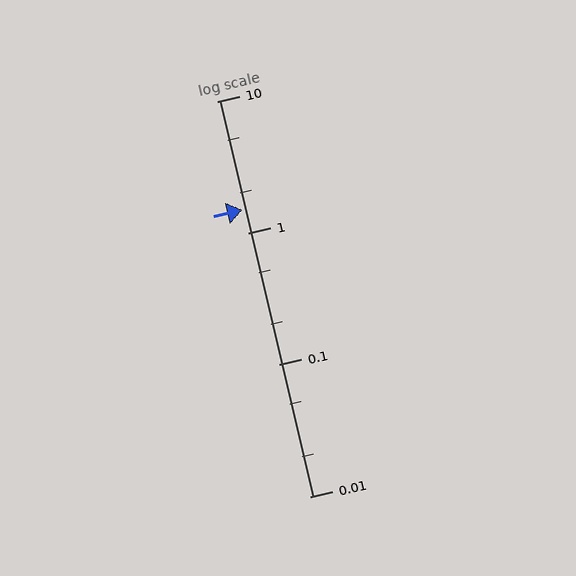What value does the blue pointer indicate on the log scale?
The pointer indicates approximately 1.5.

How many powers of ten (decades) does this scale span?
The scale spans 3 decades, from 0.01 to 10.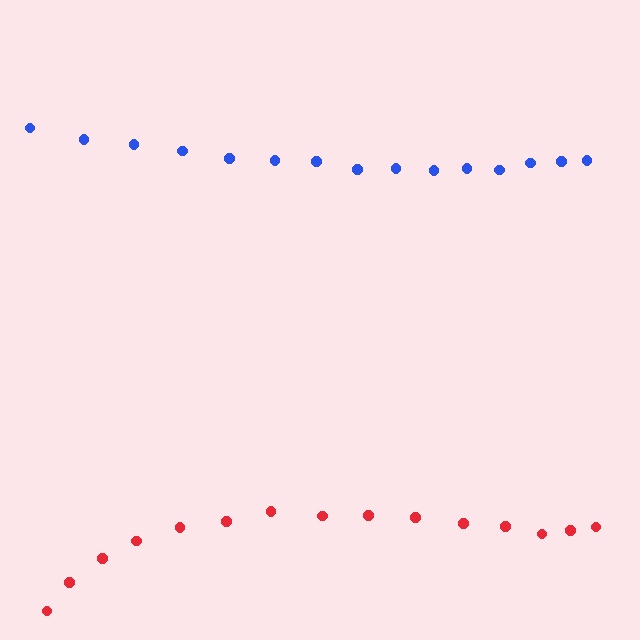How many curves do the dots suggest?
There are 2 distinct paths.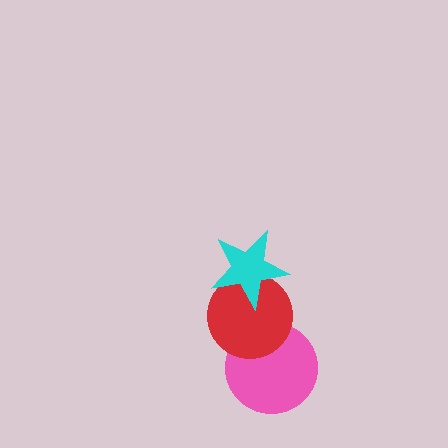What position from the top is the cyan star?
The cyan star is 1st from the top.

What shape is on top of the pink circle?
The red circle is on top of the pink circle.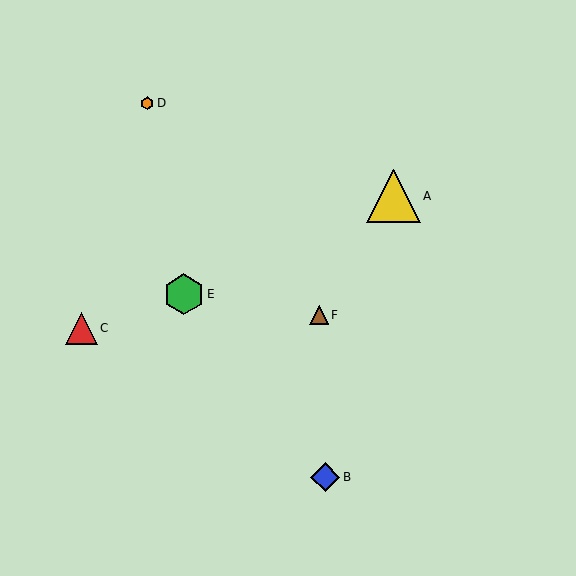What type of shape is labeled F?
Shape F is a brown triangle.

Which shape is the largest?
The yellow triangle (labeled A) is the largest.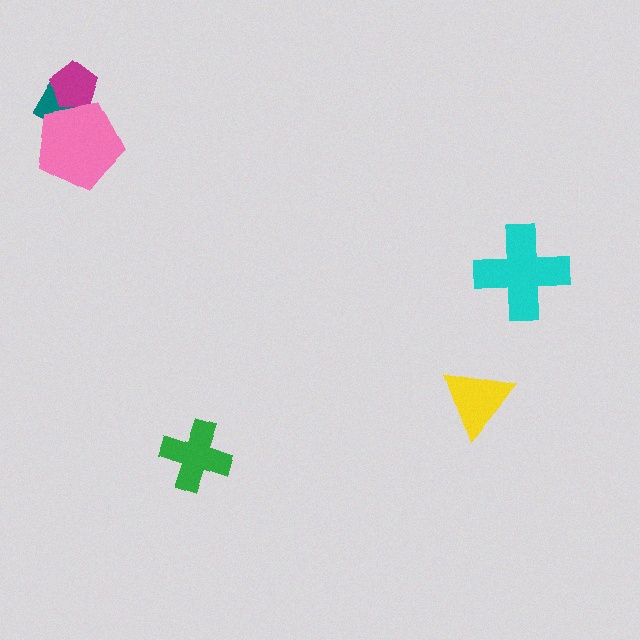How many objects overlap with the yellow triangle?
0 objects overlap with the yellow triangle.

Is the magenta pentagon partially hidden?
Yes, it is partially covered by another shape.